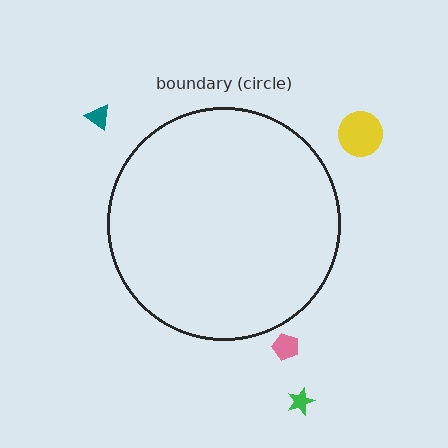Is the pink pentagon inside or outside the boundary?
Outside.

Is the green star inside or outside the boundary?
Outside.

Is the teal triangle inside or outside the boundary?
Outside.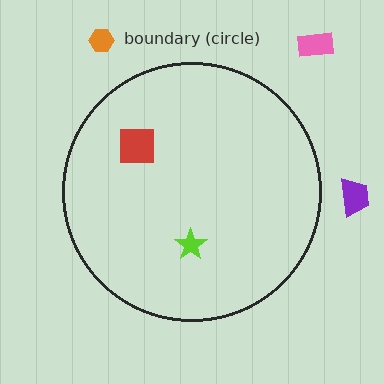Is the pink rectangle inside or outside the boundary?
Outside.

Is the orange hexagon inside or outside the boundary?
Outside.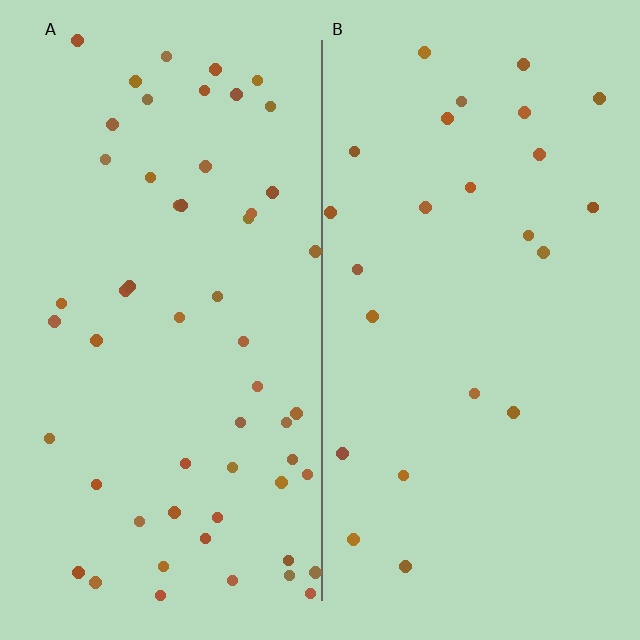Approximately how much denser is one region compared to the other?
Approximately 2.2× — region A over region B.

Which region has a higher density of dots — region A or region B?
A (the left).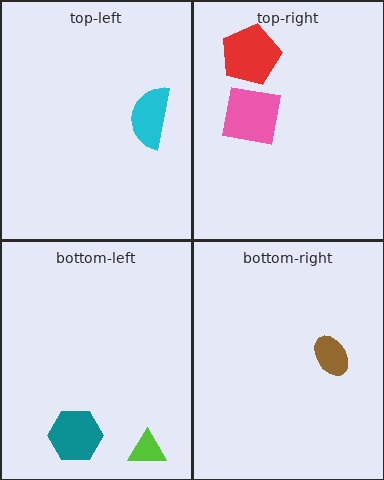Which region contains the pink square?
The top-right region.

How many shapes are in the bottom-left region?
2.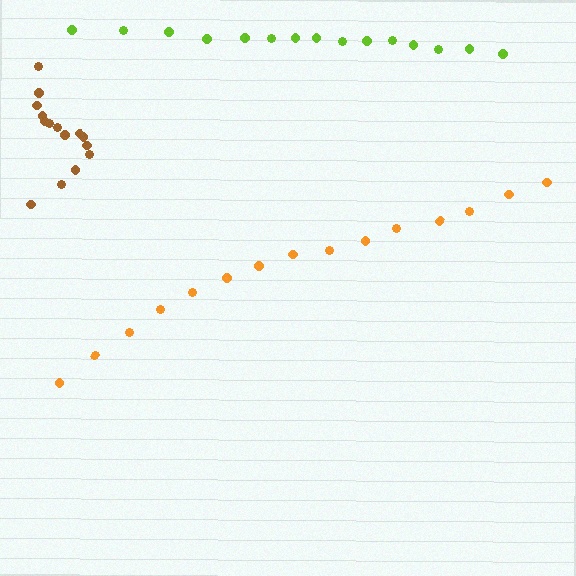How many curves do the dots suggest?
There are 3 distinct paths.